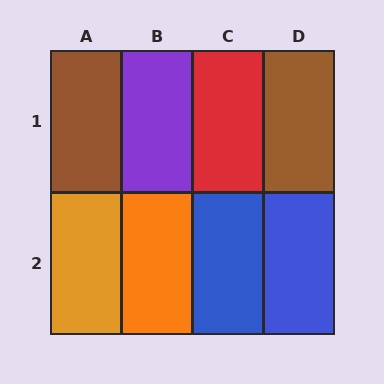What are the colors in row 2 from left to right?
Orange, orange, blue, blue.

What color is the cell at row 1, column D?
Brown.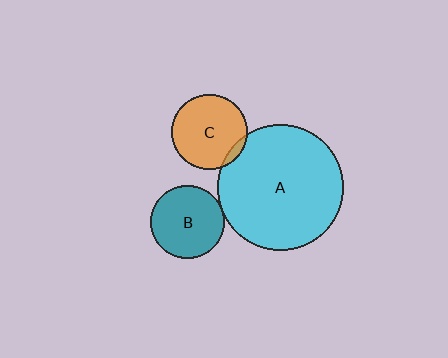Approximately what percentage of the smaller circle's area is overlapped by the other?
Approximately 5%.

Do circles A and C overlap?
Yes.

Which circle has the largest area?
Circle A (cyan).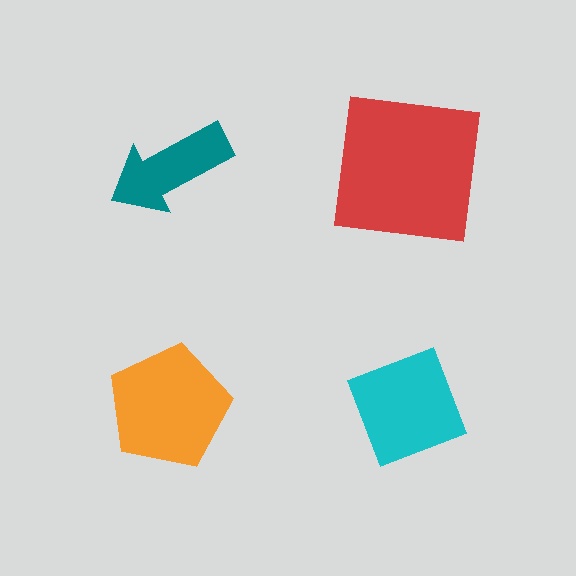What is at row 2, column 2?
A cyan diamond.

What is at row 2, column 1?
An orange pentagon.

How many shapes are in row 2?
2 shapes.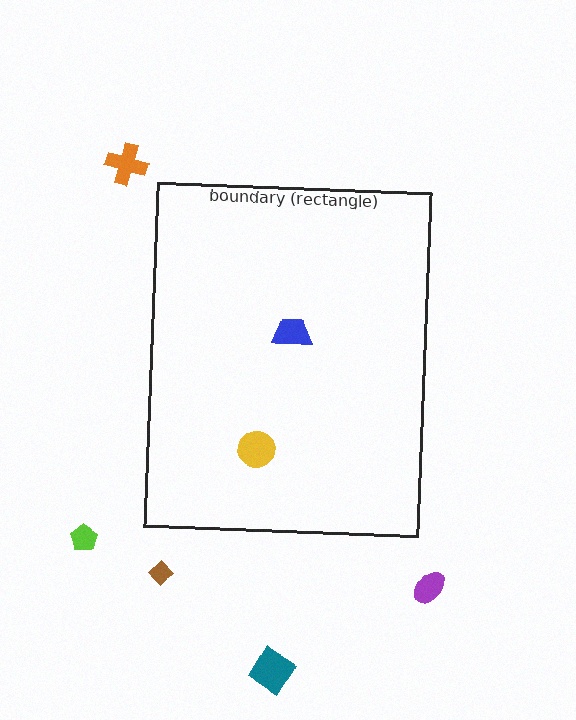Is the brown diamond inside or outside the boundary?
Outside.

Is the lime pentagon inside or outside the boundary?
Outside.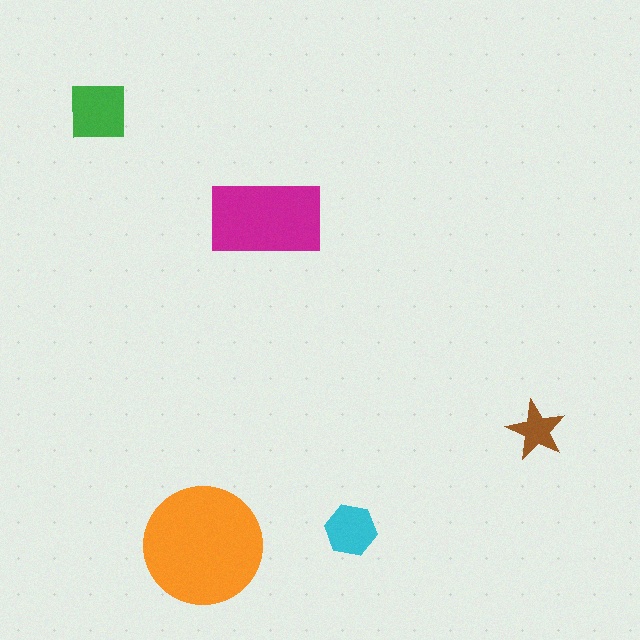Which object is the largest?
The orange circle.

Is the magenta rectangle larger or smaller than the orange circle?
Smaller.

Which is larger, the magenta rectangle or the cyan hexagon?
The magenta rectangle.